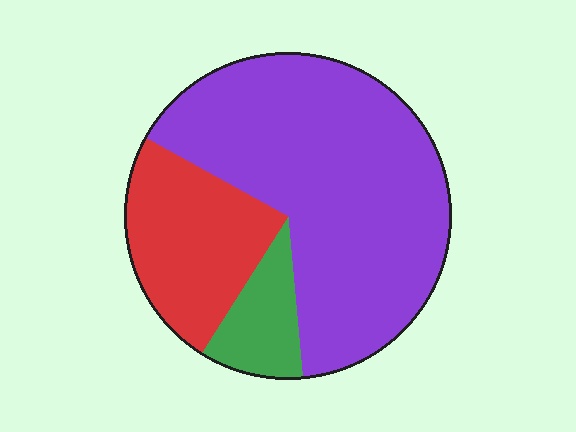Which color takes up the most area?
Purple, at roughly 65%.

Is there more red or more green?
Red.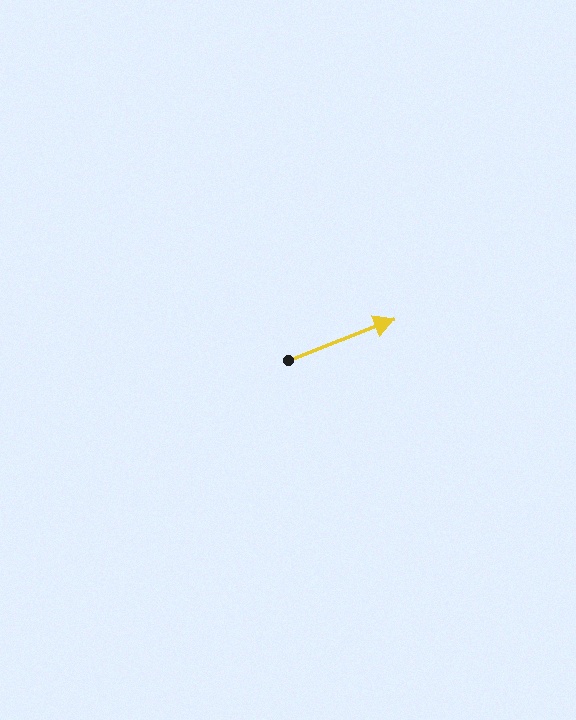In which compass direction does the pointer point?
East.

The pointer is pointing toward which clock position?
Roughly 2 o'clock.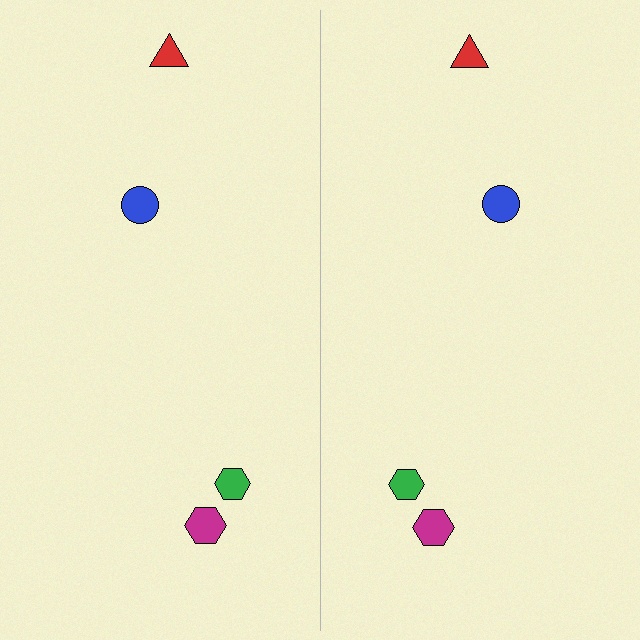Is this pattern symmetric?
Yes, this pattern has bilateral (reflection) symmetry.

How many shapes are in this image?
There are 8 shapes in this image.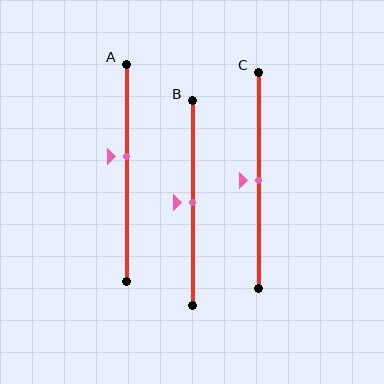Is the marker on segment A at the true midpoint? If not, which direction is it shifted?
No, the marker on segment A is shifted upward by about 7% of the segment length.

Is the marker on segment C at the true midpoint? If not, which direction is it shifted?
Yes, the marker on segment C is at the true midpoint.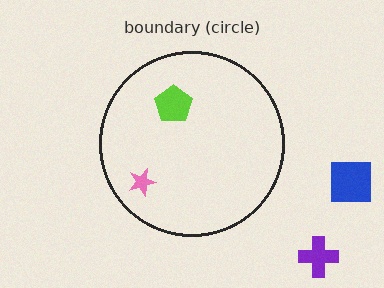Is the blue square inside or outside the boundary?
Outside.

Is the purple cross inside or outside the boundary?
Outside.